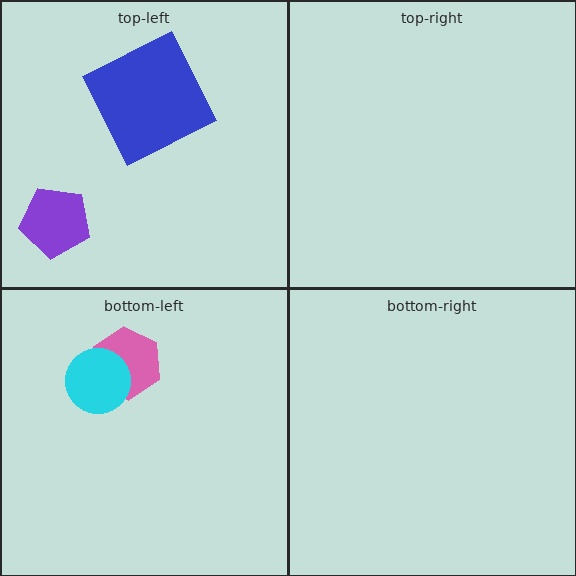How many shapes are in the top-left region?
2.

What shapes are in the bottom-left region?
The pink hexagon, the cyan circle.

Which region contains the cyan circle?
The bottom-left region.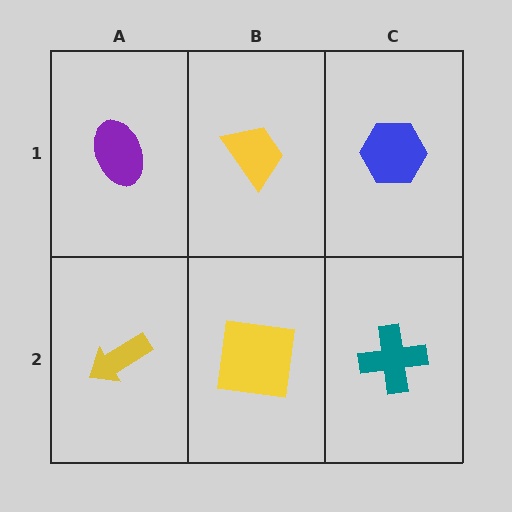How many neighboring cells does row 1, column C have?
2.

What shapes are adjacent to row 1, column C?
A teal cross (row 2, column C), a yellow trapezoid (row 1, column B).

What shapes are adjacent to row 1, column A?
A yellow arrow (row 2, column A), a yellow trapezoid (row 1, column B).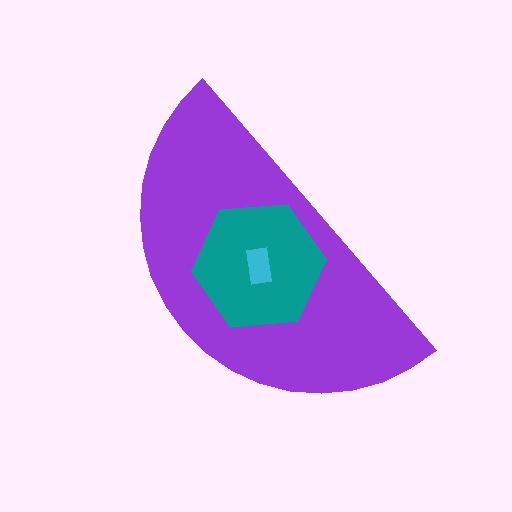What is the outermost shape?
The purple semicircle.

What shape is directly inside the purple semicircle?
The teal hexagon.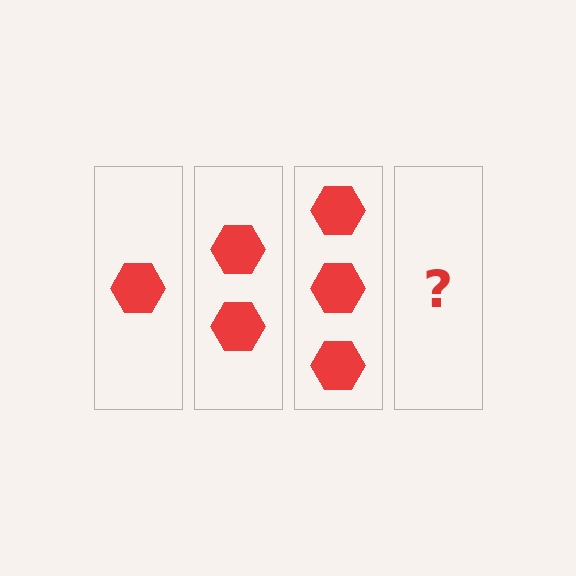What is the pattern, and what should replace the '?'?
The pattern is that each step adds one more hexagon. The '?' should be 4 hexagons.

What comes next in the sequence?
The next element should be 4 hexagons.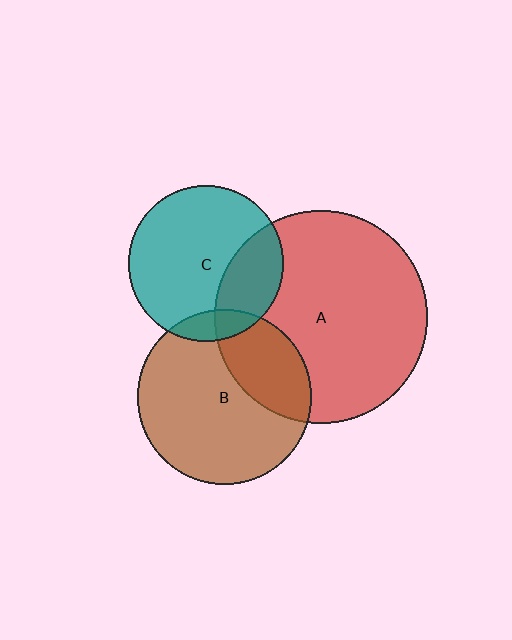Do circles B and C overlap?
Yes.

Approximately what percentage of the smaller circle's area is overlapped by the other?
Approximately 10%.